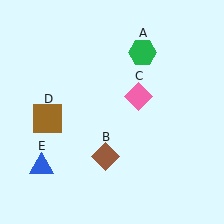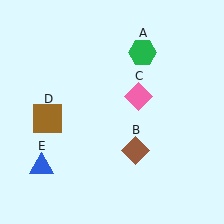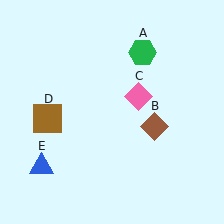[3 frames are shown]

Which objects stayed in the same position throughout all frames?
Green hexagon (object A) and pink diamond (object C) and brown square (object D) and blue triangle (object E) remained stationary.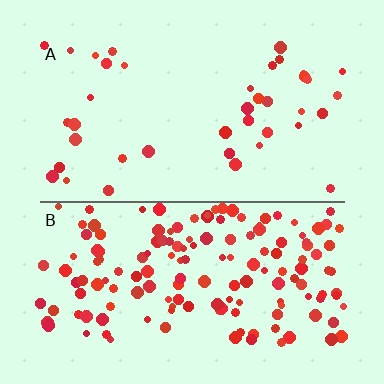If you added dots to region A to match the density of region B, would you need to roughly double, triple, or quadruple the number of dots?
Approximately quadruple.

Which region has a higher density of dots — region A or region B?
B (the bottom).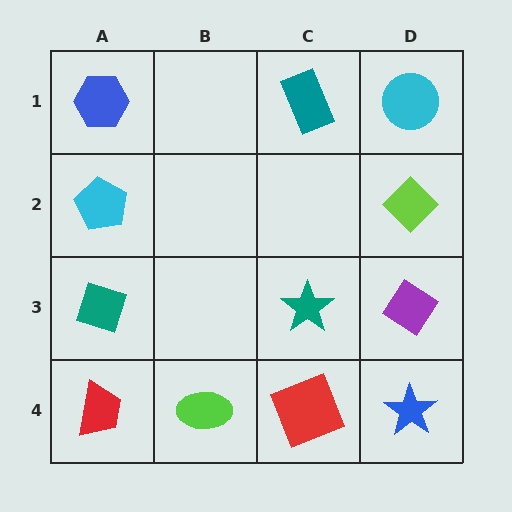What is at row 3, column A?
A teal diamond.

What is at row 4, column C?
A red square.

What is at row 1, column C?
A teal rectangle.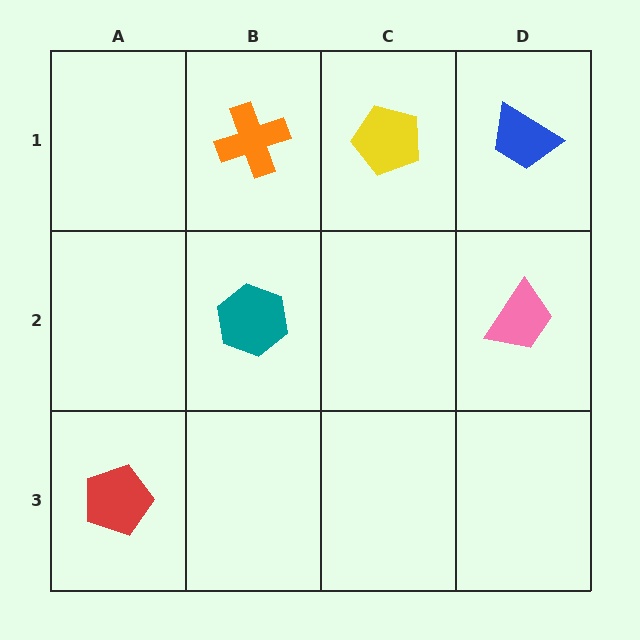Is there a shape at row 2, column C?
No, that cell is empty.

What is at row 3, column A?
A red pentagon.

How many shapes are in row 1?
3 shapes.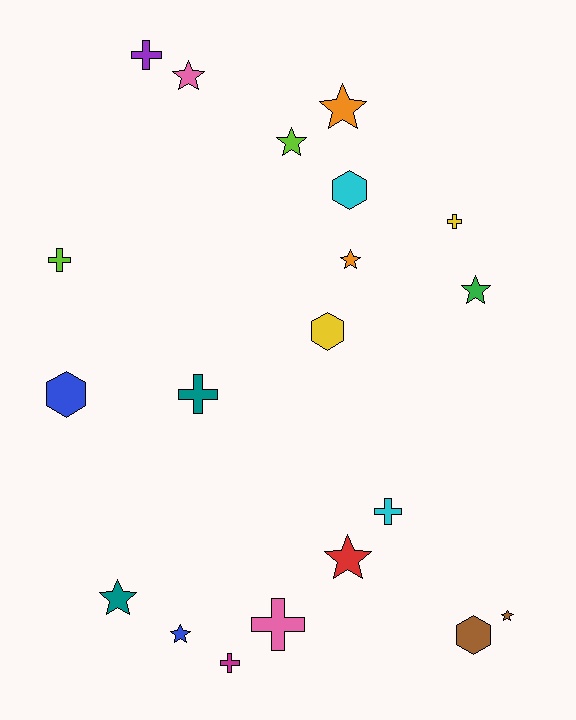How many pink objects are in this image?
There are 2 pink objects.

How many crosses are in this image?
There are 7 crosses.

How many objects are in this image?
There are 20 objects.